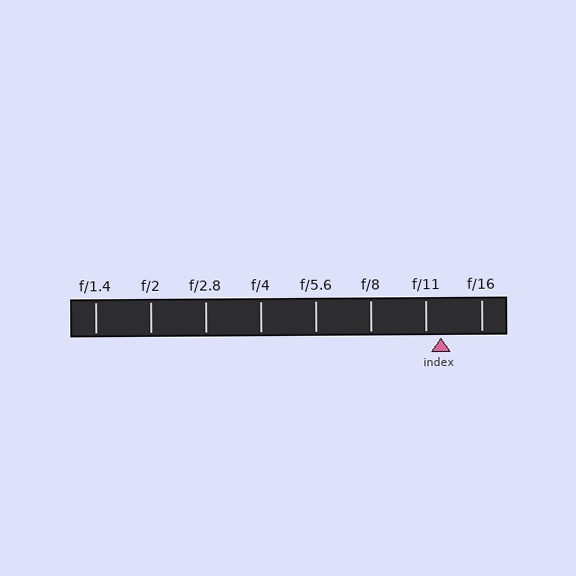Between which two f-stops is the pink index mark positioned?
The index mark is between f/11 and f/16.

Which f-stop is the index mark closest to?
The index mark is closest to f/11.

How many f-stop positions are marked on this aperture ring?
There are 8 f-stop positions marked.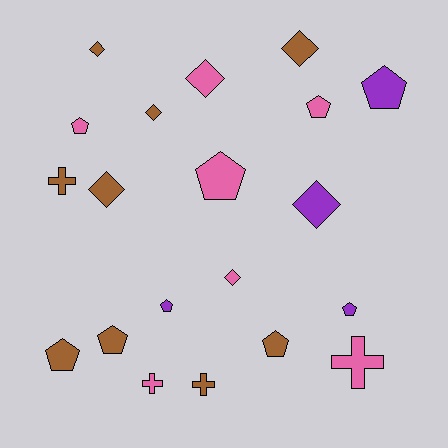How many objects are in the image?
There are 20 objects.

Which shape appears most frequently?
Pentagon, with 9 objects.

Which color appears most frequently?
Brown, with 9 objects.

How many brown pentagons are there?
There are 3 brown pentagons.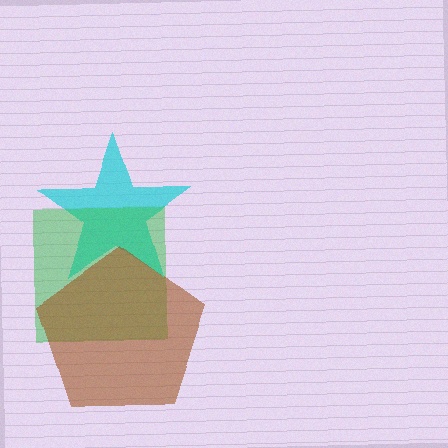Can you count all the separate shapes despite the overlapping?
Yes, there are 3 separate shapes.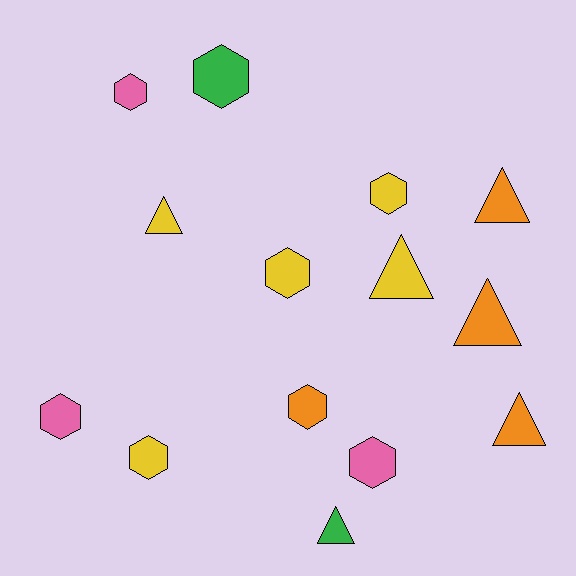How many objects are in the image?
There are 14 objects.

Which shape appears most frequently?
Hexagon, with 8 objects.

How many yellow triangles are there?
There are 2 yellow triangles.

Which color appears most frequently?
Yellow, with 5 objects.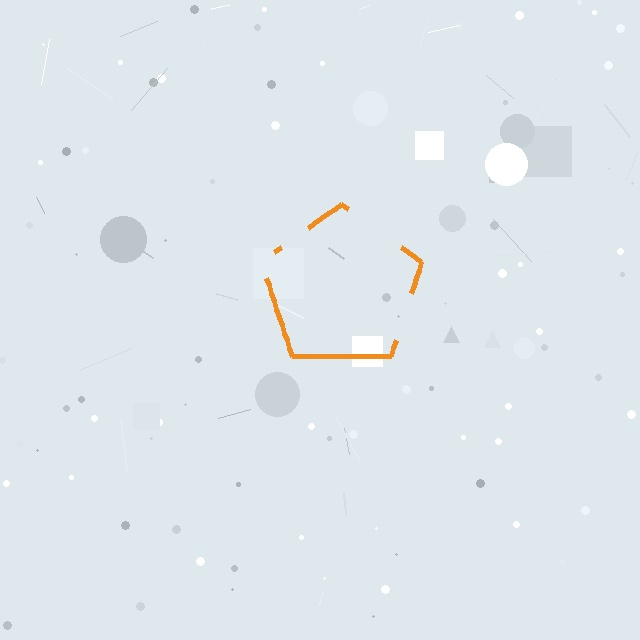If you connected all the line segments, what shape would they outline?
They would outline a pentagon.